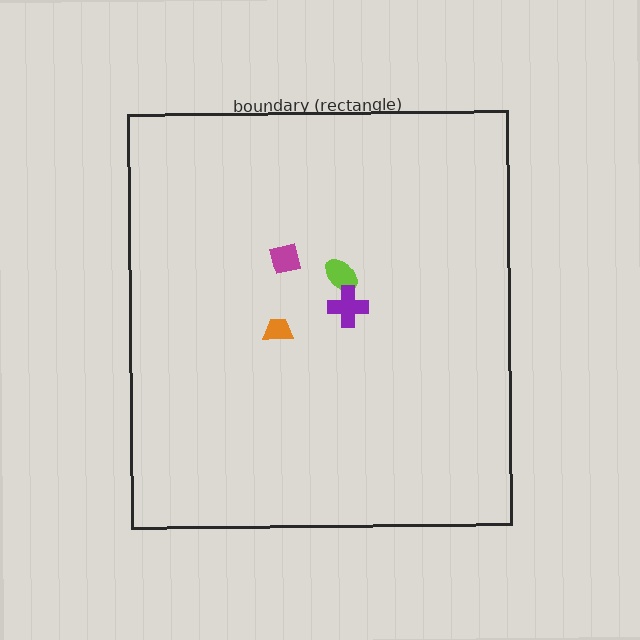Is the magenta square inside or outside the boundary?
Inside.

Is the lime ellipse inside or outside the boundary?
Inside.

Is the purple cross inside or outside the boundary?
Inside.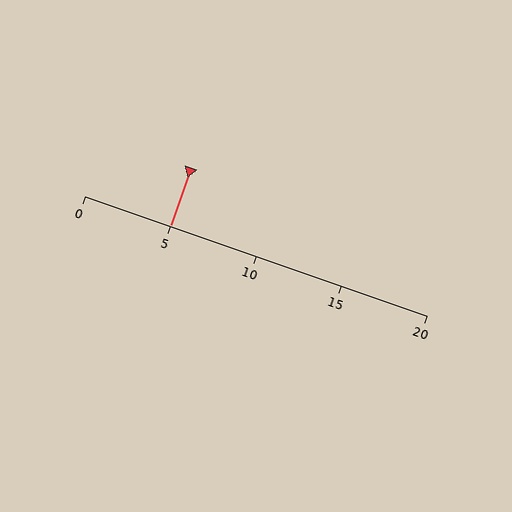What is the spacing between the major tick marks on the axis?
The major ticks are spaced 5 apart.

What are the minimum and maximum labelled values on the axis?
The axis runs from 0 to 20.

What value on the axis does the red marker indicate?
The marker indicates approximately 5.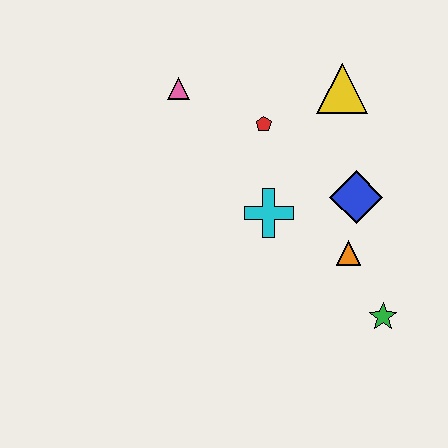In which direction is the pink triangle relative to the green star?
The pink triangle is above the green star.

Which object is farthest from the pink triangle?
The green star is farthest from the pink triangle.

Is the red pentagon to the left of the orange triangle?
Yes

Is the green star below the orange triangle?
Yes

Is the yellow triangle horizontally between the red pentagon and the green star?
Yes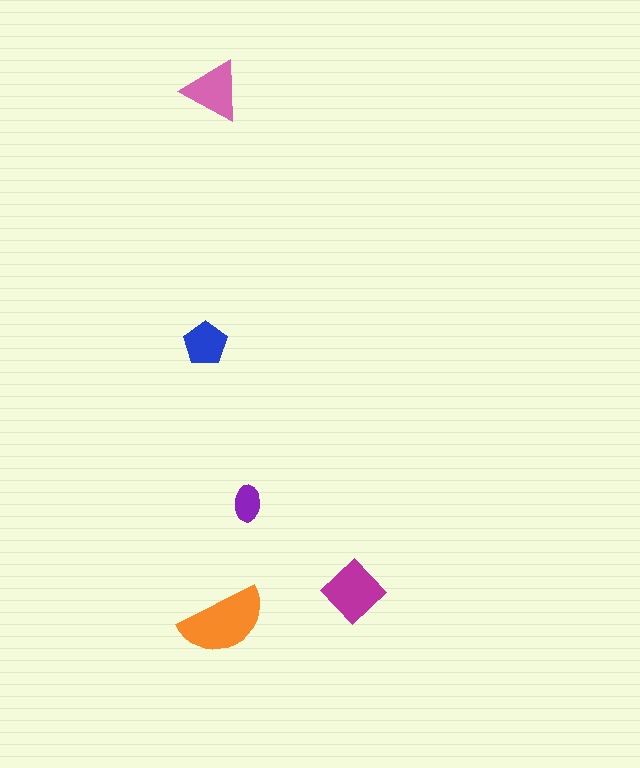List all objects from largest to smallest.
The orange semicircle, the magenta diamond, the pink triangle, the blue pentagon, the purple ellipse.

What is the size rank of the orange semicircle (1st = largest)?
1st.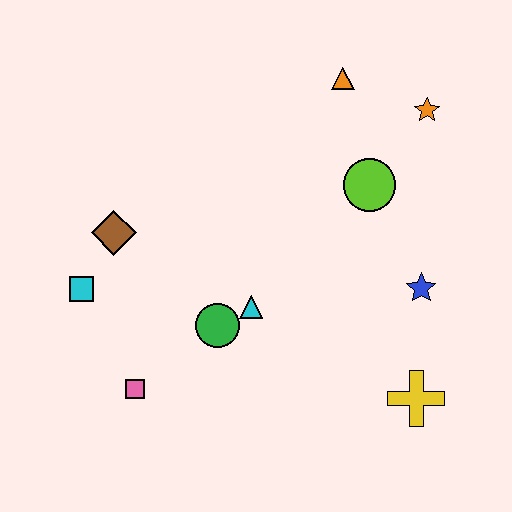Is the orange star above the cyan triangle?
Yes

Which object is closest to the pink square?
The green circle is closest to the pink square.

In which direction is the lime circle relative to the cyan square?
The lime circle is to the right of the cyan square.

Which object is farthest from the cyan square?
The orange star is farthest from the cyan square.